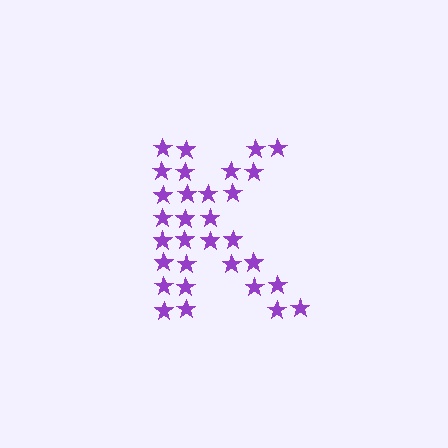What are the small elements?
The small elements are stars.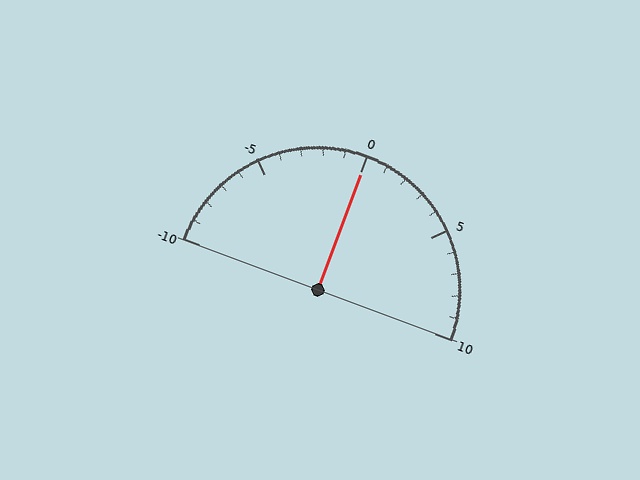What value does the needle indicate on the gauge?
The needle indicates approximately 0.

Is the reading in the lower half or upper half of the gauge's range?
The reading is in the upper half of the range (-10 to 10).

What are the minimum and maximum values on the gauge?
The gauge ranges from -10 to 10.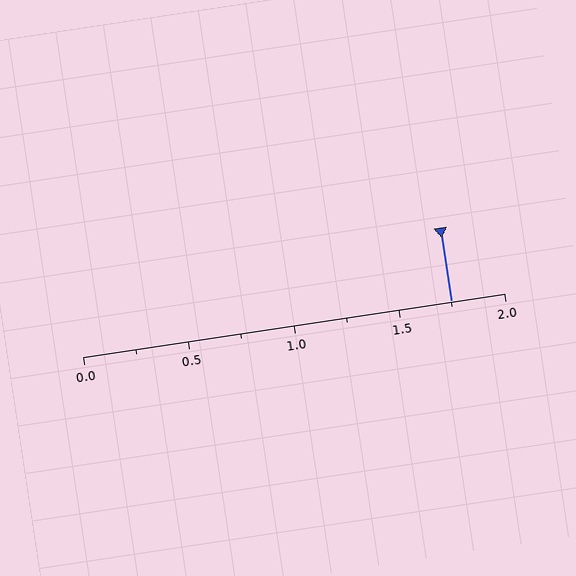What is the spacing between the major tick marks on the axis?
The major ticks are spaced 0.5 apart.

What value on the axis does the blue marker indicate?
The marker indicates approximately 1.75.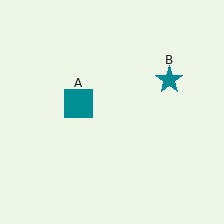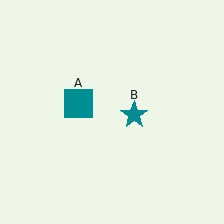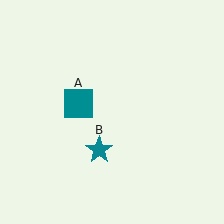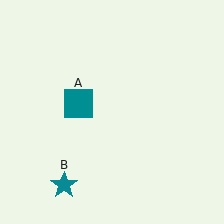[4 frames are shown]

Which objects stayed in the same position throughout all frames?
Teal square (object A) remained stationary.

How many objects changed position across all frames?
1 object changed position: teal star (object B).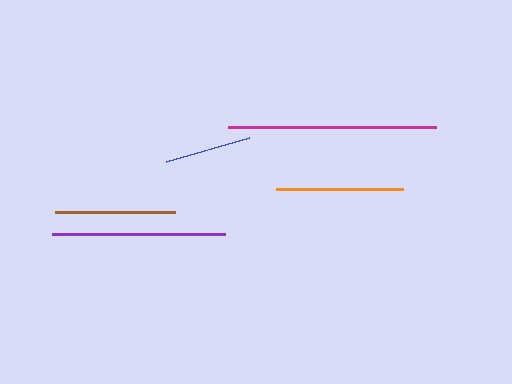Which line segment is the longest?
The magenta line is the longest at approximately 207 pixels.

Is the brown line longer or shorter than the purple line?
The purple line is longer than the brown line.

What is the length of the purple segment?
The purple segment is approximately 173 pixels long.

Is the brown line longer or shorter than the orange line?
The orange line is longer than the brown line.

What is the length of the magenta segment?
The magenta segment is approximately 207 pixels long.